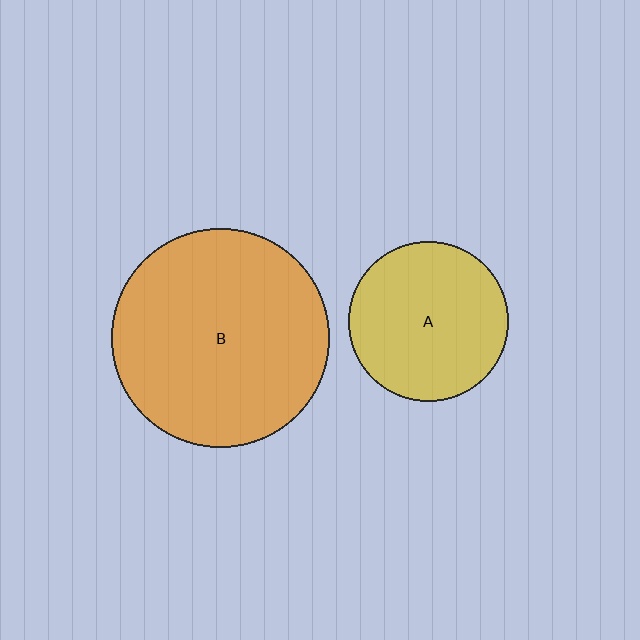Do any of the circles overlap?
No, none of the circles overlap.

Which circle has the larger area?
Circle B (orange).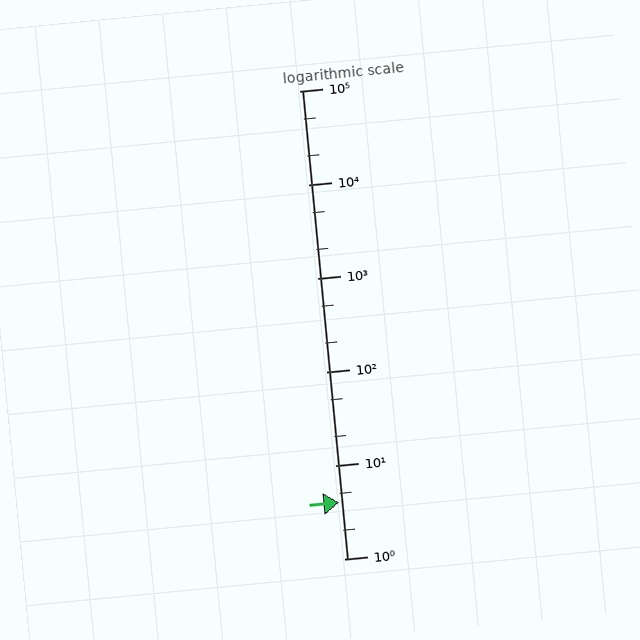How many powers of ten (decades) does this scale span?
The scale spans 5 decades, from 1 to 100000.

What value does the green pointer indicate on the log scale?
The pointer indicates approximately 4.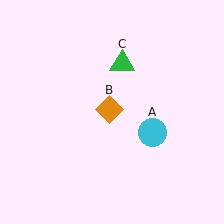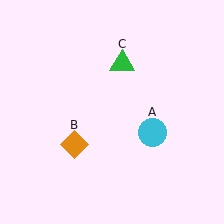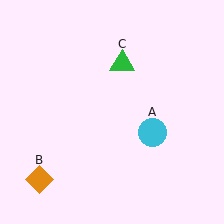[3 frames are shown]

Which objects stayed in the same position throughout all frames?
Cyan circle (object A) and green triangle (object C) remained stationary.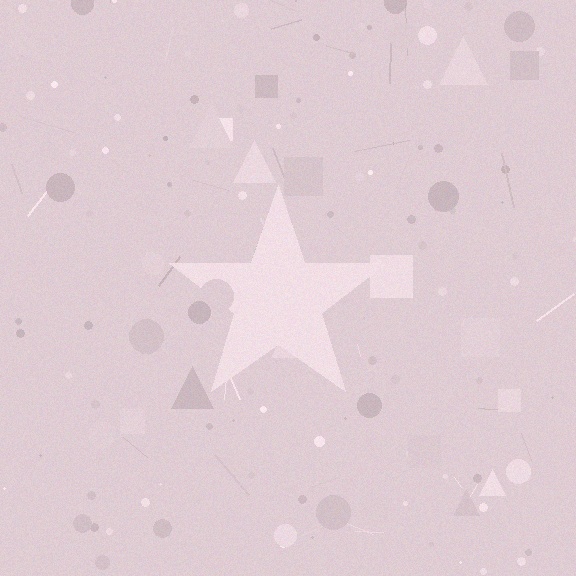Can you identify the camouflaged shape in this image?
The camouflaged shape is a star.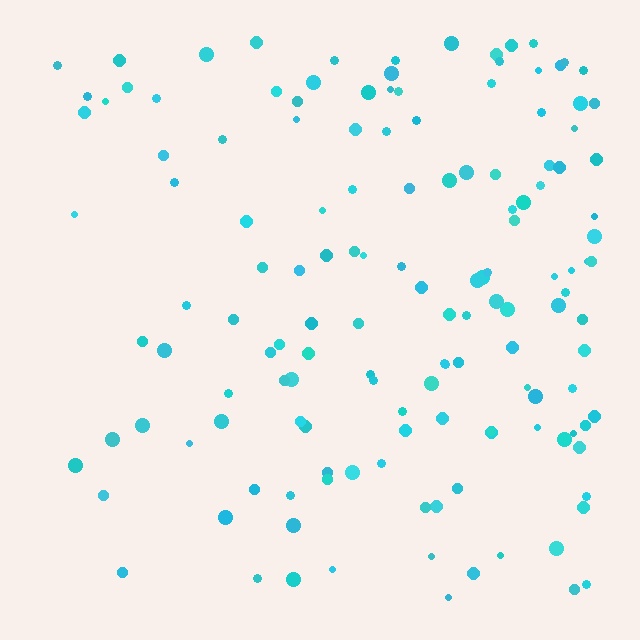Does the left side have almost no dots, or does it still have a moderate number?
Still a moderate number, just noticeably fewer than the right.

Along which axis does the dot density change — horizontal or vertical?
Horizontal.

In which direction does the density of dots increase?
From left to right, with the right side densest.